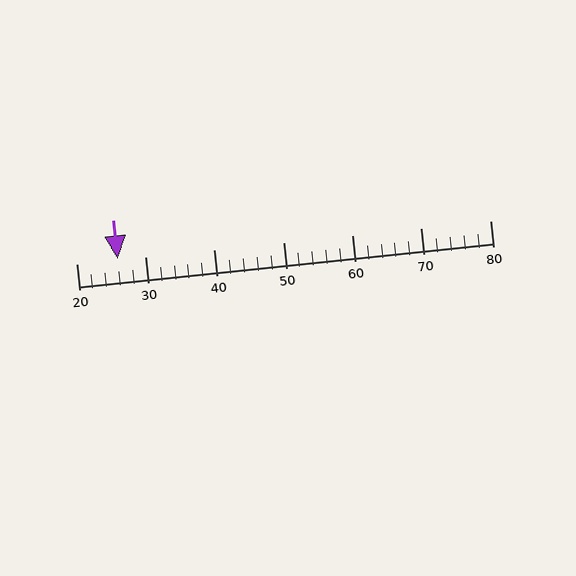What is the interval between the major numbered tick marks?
The major tick marks are spaced 10 units apart.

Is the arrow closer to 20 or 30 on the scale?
The arrow is closer to 30.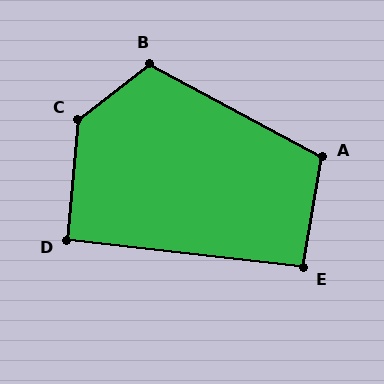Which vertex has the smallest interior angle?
D, at approximately 91 degrees.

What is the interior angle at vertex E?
Approximately 93 degrees (approximately right).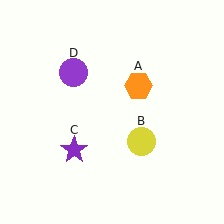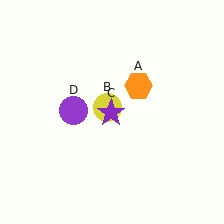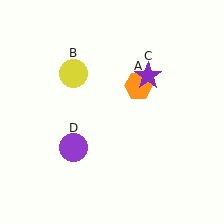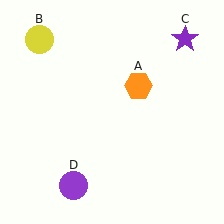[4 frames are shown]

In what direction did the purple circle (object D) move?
The purple circle (object D) moved down.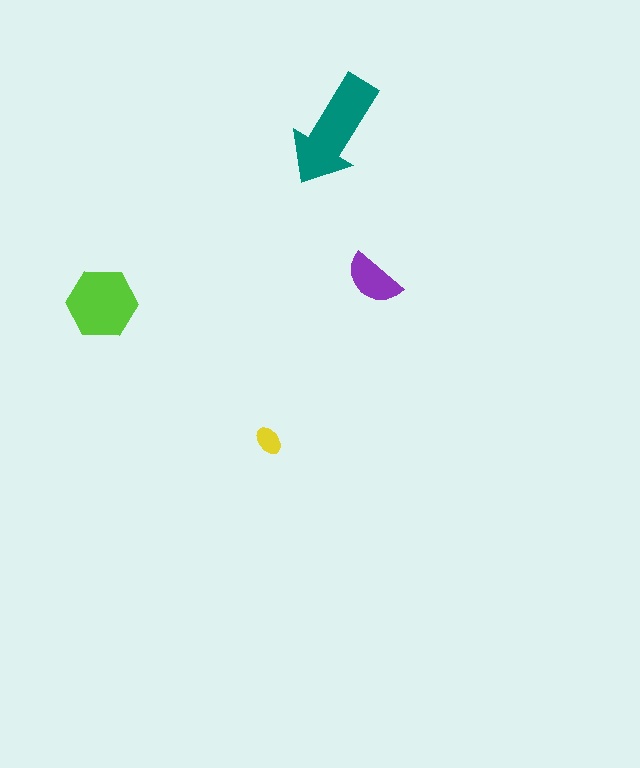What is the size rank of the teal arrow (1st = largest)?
1st.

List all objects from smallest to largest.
The yellow ellipse, the purple semicircle, the lime hexagon, the teal arrow.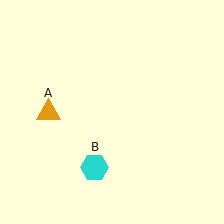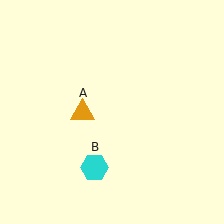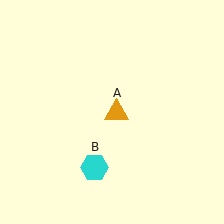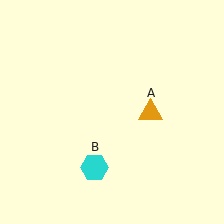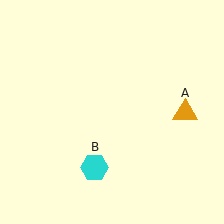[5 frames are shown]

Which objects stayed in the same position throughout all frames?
Cyan hexagon (object B) remained stationary.